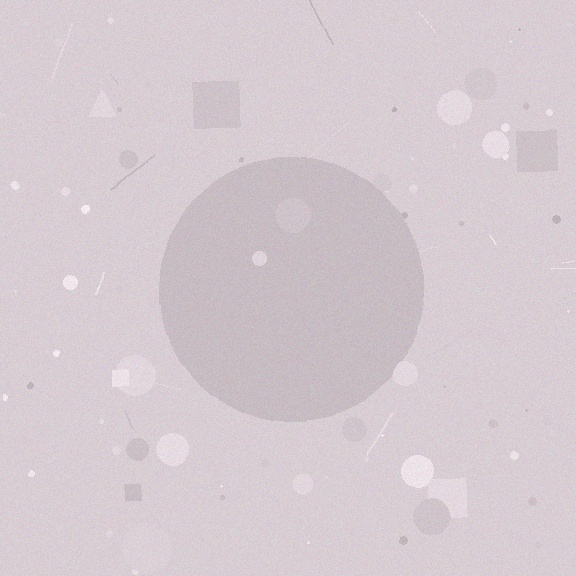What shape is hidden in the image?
A circle is hidden in the image.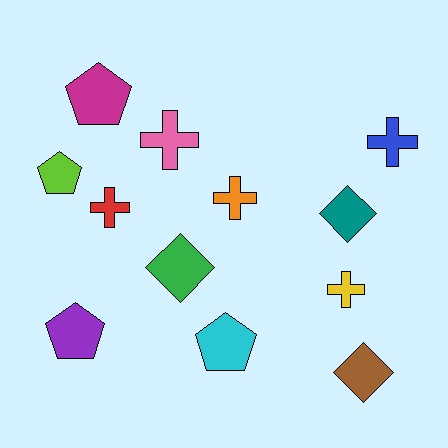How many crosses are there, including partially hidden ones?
There are 5 crosses.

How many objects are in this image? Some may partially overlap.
There are 12 objects.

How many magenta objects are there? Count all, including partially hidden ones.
There is 1 magenta object.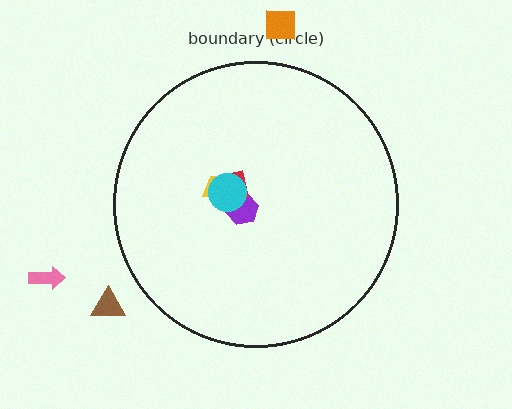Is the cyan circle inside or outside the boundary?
Inside.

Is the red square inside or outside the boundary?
Inside.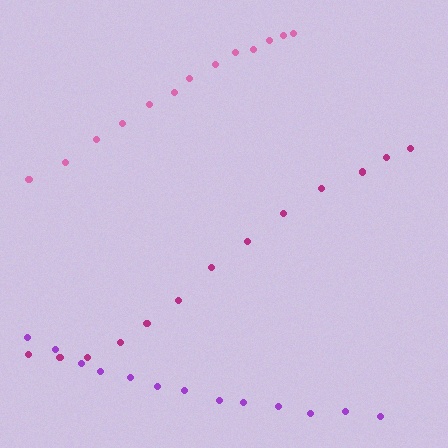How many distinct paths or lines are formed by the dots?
There are 3 distinct paths.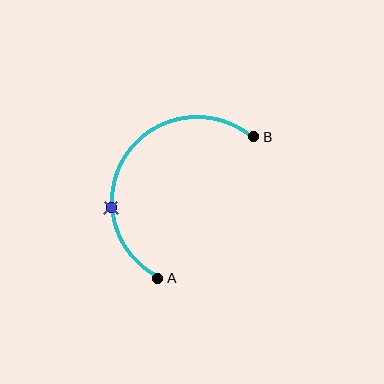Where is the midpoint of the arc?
The arc midpoint is the point on the curve farthest from the straight line joining A and B. It sits above and to the left of that line.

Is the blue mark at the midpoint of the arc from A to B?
No. The blue mark lies on the arc but is closer to endpoint A. The arc midpoint would be at the point on the curve equidistant along the arc from both A and B.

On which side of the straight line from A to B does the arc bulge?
The arc bulges above and to the left of the straight line connecting A and B.